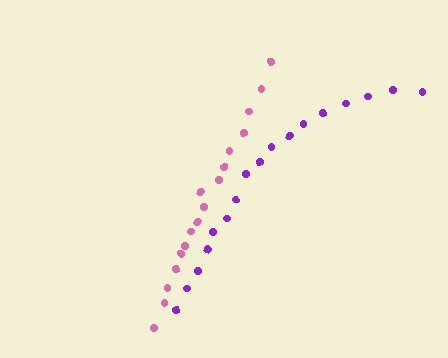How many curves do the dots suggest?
There are 2 distinct paths.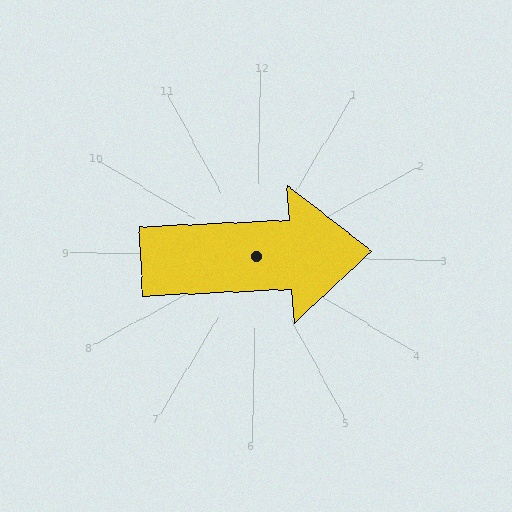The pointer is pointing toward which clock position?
Roughly 3 o'clock.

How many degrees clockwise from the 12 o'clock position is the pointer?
Approximately 86 degrees.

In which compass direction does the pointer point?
East.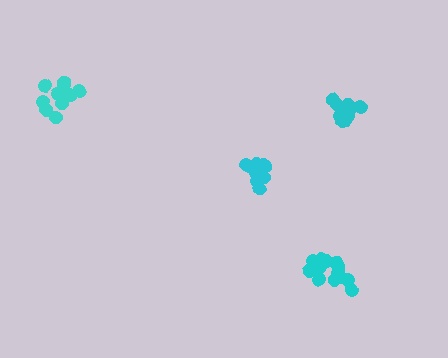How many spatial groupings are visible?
There are 4 spatial groupings.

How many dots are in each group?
Group 1: 11 dots, Group 2: 12 dots, Group 3: 14 dots, Group 4: 9 dots (46 total).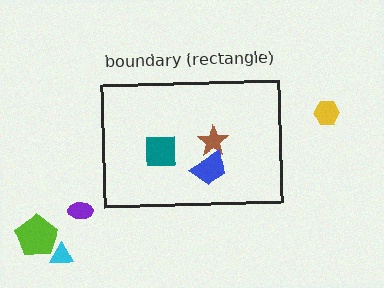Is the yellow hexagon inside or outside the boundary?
Outside.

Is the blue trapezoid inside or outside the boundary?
Inside.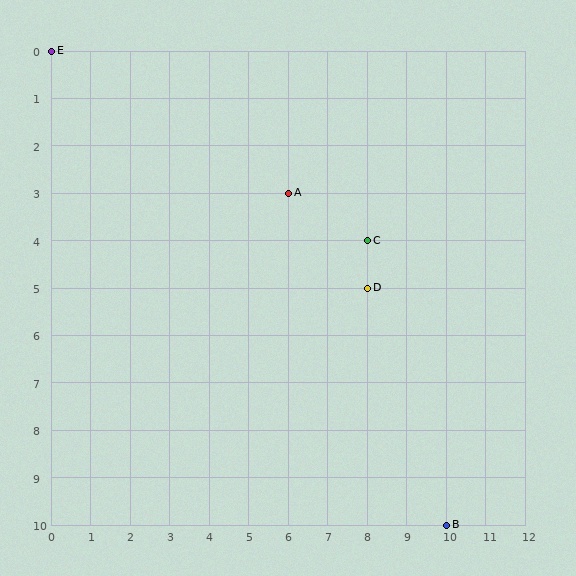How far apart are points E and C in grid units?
Points E and C are 8 columns and 4 rows apart (about 8.9 grid units diagonally).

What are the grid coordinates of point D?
Point D is at grid coordinates (8, 5).